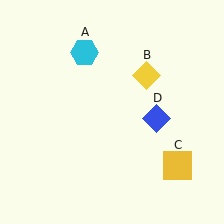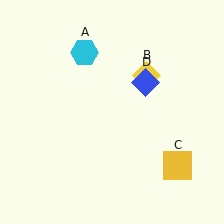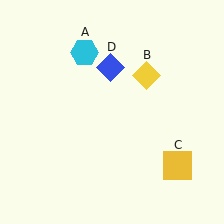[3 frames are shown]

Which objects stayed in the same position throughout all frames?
Cyan hexagon (object A) and yellow diamond (object B) and yellow square (object C) remained stationary.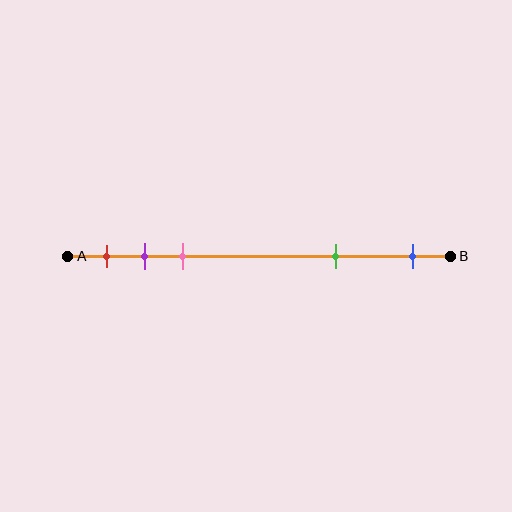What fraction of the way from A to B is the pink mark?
The pink mark is approximately 30% (0.3) of the way from A to B.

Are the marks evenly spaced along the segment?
No, the marks are not evenly spaced.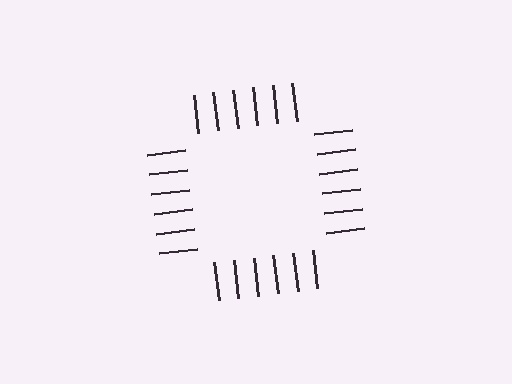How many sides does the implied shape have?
4 sides — the line-ends trace a square.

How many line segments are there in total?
24 — 6 along each of the 4 edges.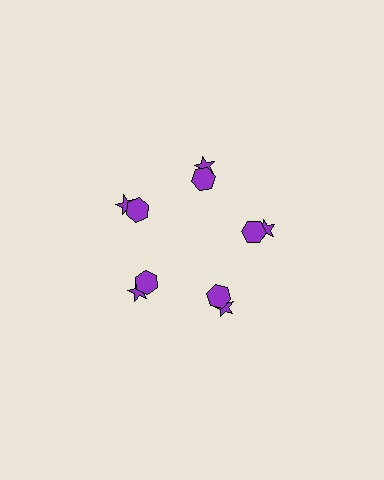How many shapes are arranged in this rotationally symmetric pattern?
There are 10 shapes, arranged in 5 groups of 2.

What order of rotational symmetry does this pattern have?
This pattern has 5-fold rotational symmetry.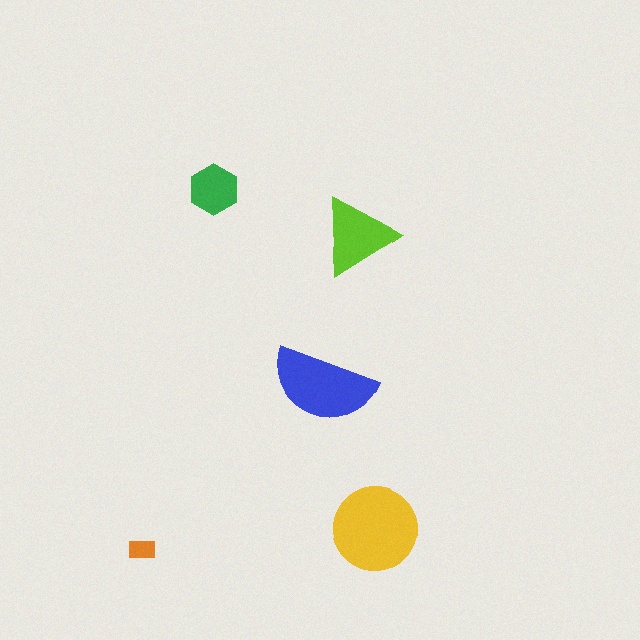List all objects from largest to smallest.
The yellow circle, the blue semicircle, the lime triangle, the green hexagon, the orange rectangle.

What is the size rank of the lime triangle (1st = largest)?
3rd.